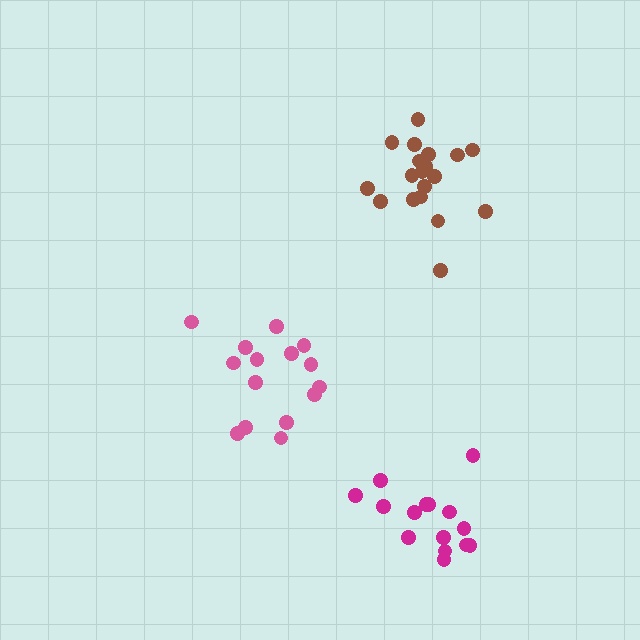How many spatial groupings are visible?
There are 3 spatial groupings.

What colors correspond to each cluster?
The clusters are colored: pink, magenta, brown.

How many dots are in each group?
Group 1: 15 dots, Group 2: 15 dots, Group 3: 19 dots (49 total).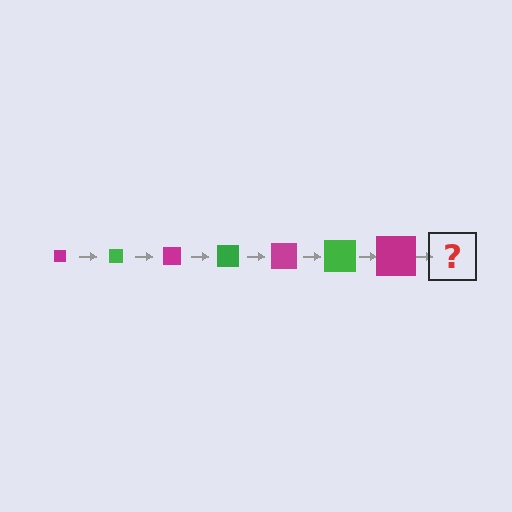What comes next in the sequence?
The next element should be a green square, larger than the previous one.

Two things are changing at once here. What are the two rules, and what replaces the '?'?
The two rules are that the square grows larger each step and the color cycles through magenta and green. The '?' should be a green square, larger than the previous one.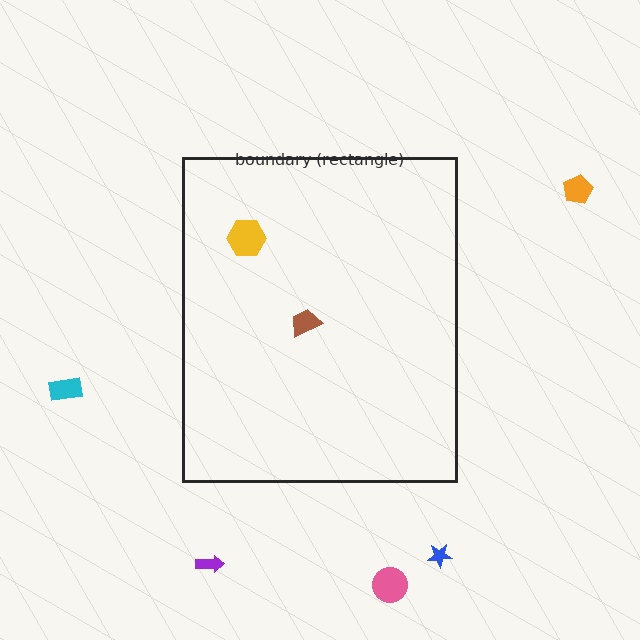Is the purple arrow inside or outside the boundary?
Outside.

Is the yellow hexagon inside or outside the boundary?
Inside.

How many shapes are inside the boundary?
2 inside, 5 outside.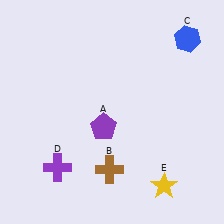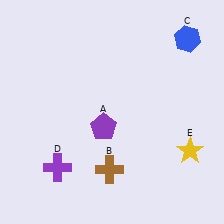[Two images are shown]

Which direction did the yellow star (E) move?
The yellow star (E) moved up.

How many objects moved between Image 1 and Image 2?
1 object moved between the two images.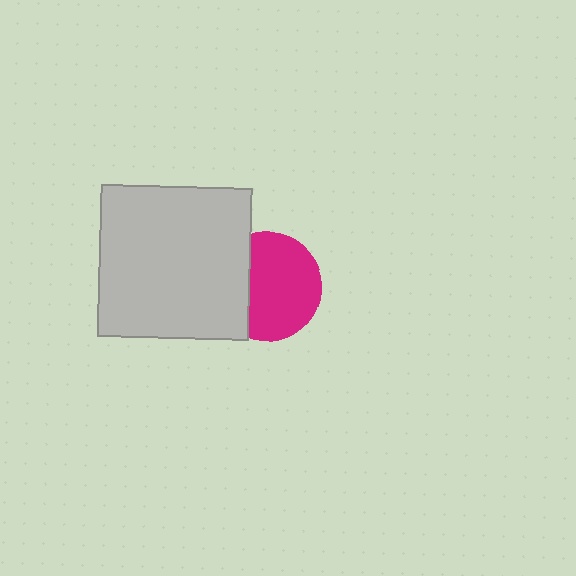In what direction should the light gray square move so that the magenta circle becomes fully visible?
The light gray square should move left. That is the shortest direction to clear the overlap and leave the magenta circle fully visible.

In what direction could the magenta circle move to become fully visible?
The magenta circle could move right. That would shift it out from behind the light gray square entirely.